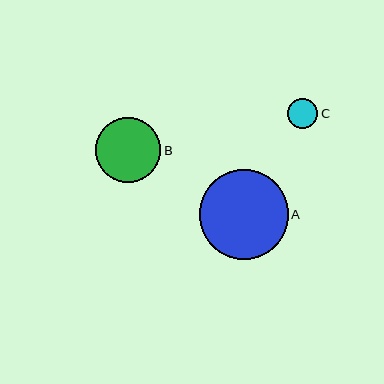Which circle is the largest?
Circle A is the largest with a size of approximately 89 pixels.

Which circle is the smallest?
Circle C is the smallest with a size of approximately 30 pixels.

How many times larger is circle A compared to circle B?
Circle A is approximately 1.4 times the size of circle B.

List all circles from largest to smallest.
From largest to smallest: A, B, C.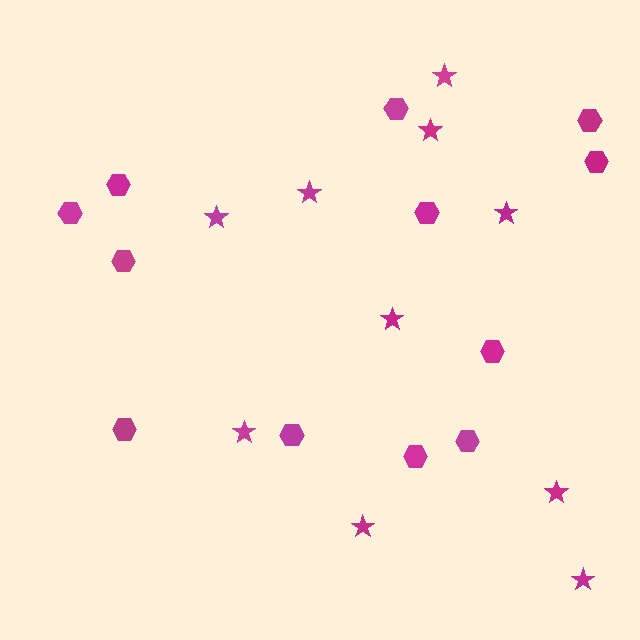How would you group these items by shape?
There are 2 groups: one group of stars (10) and one group of hexagons (12).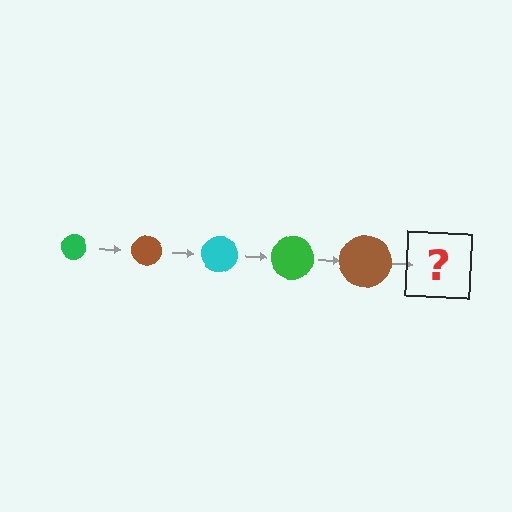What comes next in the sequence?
The next element should be a cyan circle, larger than the previous one.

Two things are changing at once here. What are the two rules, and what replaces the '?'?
The two rules are that the circle grows larger each step and the color cycles through green, brown, and cyan. The '?' should be a cyan circle, larger than the previous one.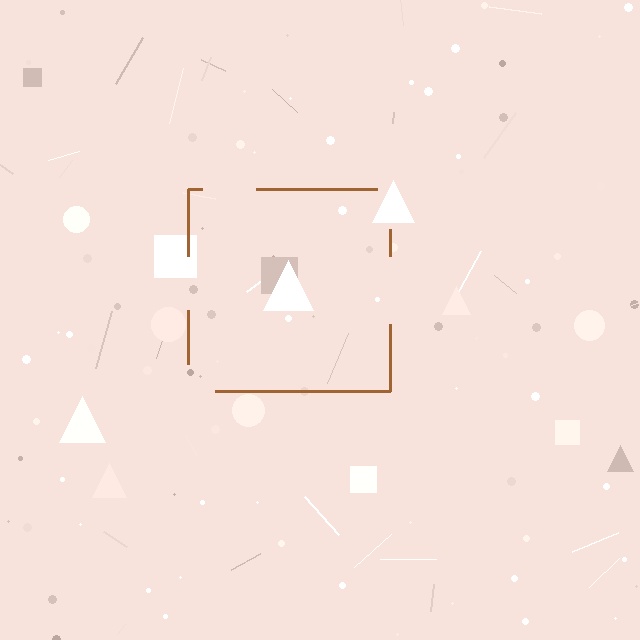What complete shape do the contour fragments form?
The contour fragments form a square.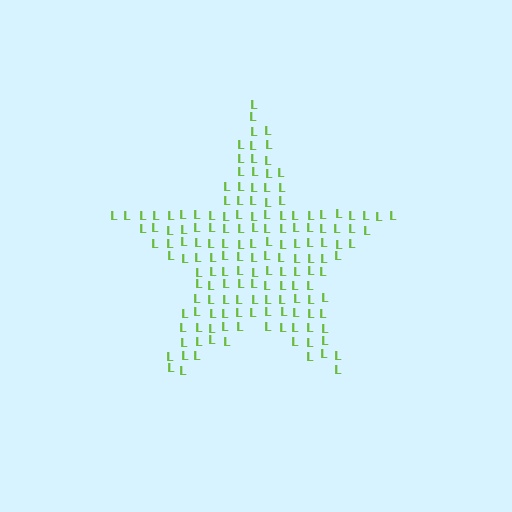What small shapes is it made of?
It is made of small letter L's.